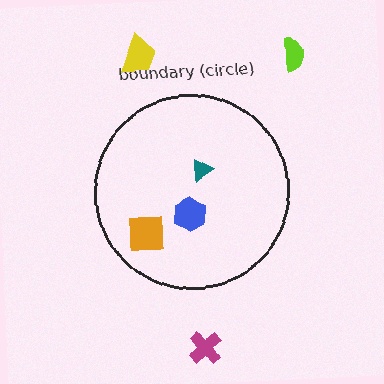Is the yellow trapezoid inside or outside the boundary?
Outside.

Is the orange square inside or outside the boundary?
Inside.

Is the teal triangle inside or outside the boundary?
Inside.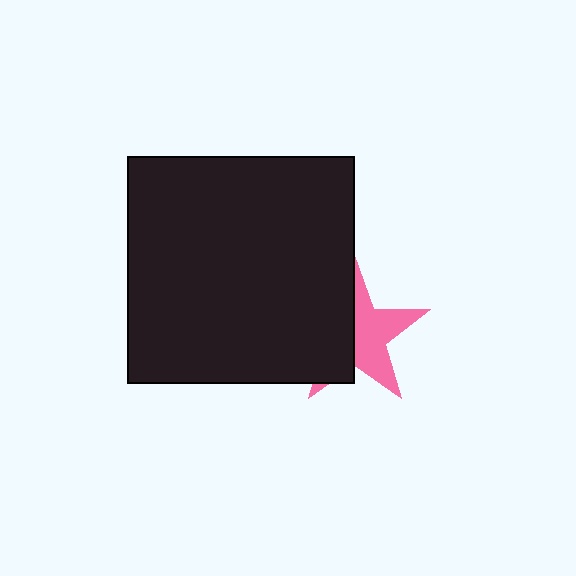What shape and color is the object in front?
The object in front is a black square.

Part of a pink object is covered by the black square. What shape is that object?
It is a star.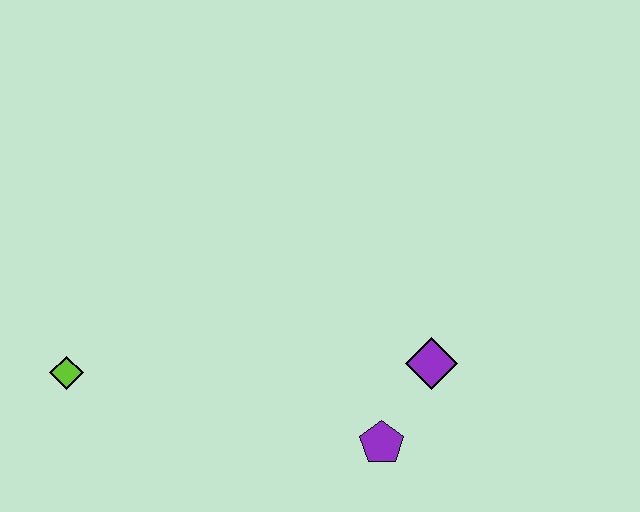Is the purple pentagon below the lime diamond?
Yes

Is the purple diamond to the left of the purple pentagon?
No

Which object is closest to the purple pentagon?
The purple diamond is closest to the purple pentagon.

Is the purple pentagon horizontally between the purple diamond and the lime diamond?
Yes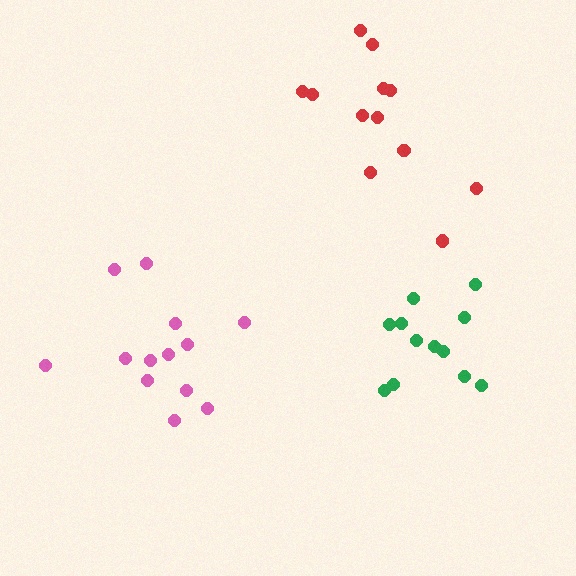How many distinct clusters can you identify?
There are 3 distinct clusters.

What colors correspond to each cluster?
The clusters are colored: red, pink, green.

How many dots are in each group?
Group 1: 12 dots, Group 2: 13 dots, Group 3: 12 dots (37 total).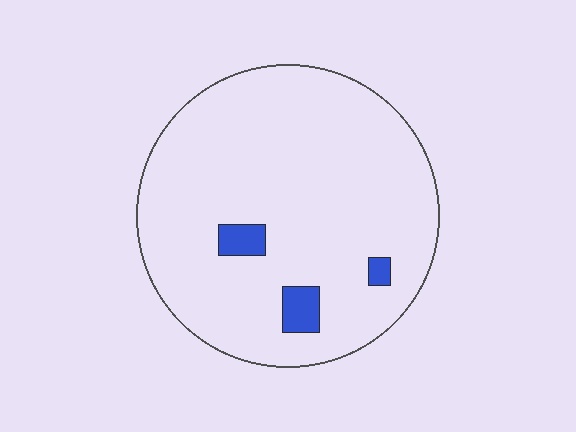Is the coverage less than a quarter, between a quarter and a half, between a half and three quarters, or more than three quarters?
Less than a quarter.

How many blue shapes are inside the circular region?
3.